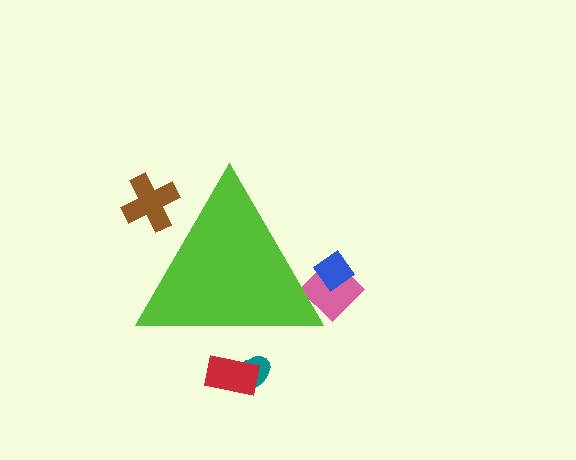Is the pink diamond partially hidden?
Yes, the pink diamond is partially hidden behind the lime triangle.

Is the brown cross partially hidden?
Yes, the brown cross is partially hidden behind the lime triangle.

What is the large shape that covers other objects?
A lime triangle.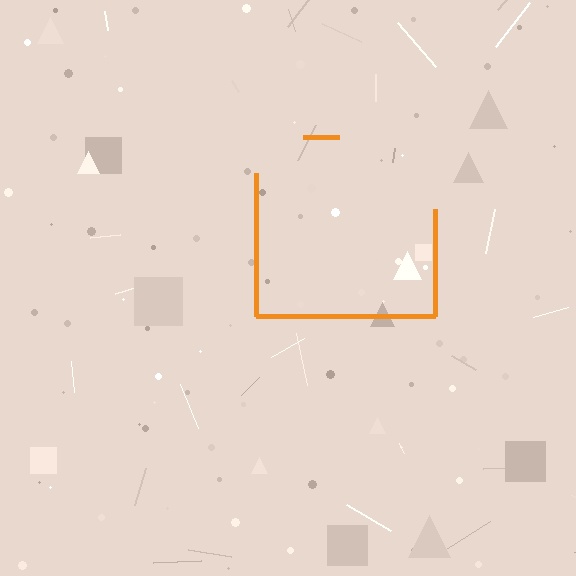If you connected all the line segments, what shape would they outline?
They would outline a square.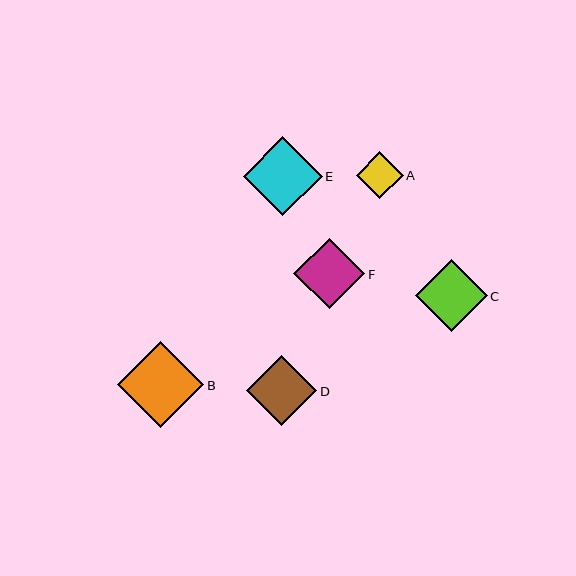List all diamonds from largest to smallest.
From largest to smallest: B, E, C, F, D, A.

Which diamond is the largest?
Diamond B is the largest with a size of approximately 86 pixels.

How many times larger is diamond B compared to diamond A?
Diamond B is approximately 1.8 times the size of diamond A.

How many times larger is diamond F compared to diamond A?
Diamond F is approximately 1.5 times the size of diamond A.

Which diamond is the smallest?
Diamond A is the smallest with a size of approximately 47 pixels.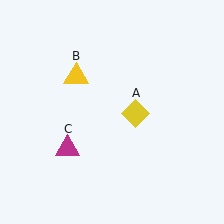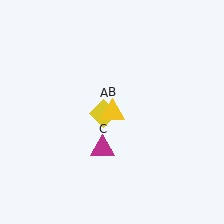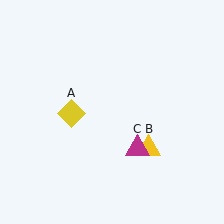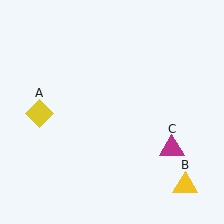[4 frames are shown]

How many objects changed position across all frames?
3 objects changed position: yellow diamond (object A), yellow triangle (object B), magenta triangle (object C).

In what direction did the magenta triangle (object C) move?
The magenta triangle (object C) moved right.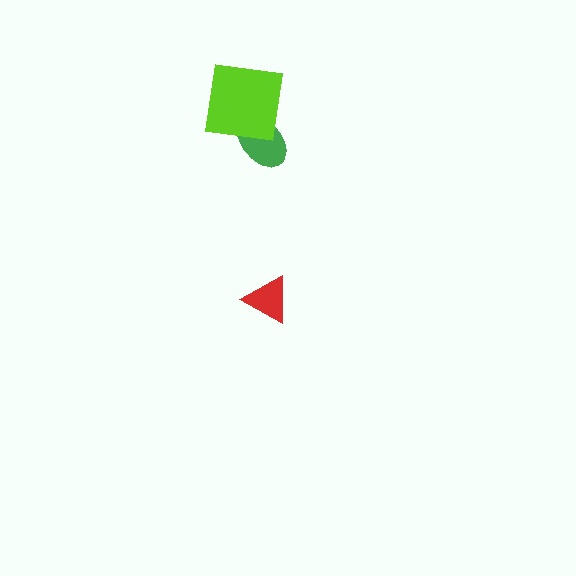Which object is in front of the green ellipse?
The lime square is in front of the green ellipse.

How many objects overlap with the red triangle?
0 objects overlap with the red triangle.